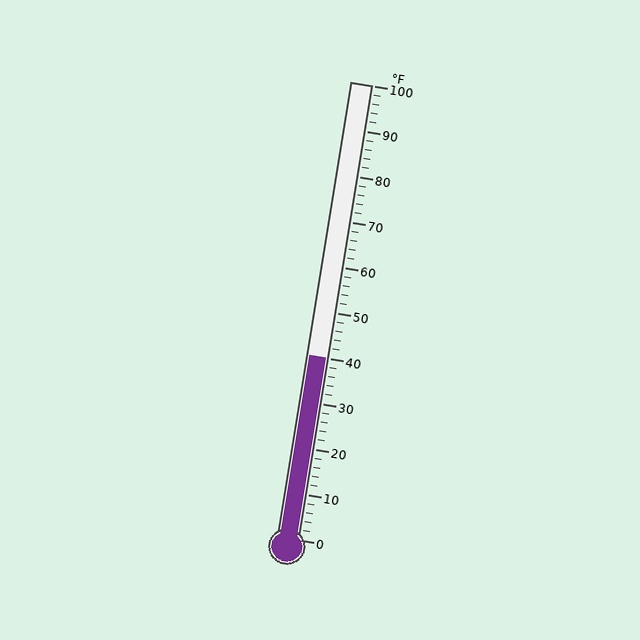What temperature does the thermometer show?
The thermometer shows approximately 40°F.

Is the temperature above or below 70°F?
The temperature is below 70°F.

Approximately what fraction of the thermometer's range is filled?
The thermometer is filled to approximately 40% of its range.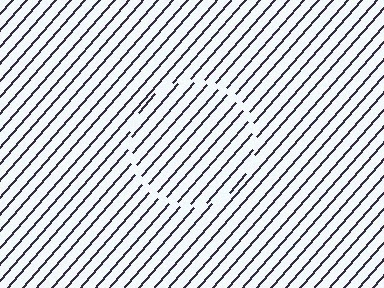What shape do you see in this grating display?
An illusory circle. The interior of the shape contains the same grating, shifted by half a period — the contour is defined by the phase discontinuity where line-ends from the inner and outer gratings abut.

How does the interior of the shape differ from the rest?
The interior of the shape contains the same grating, shifted by half a period — the contour is defined by the phase discontinuity where line-ends from the inner and outer gratings abut.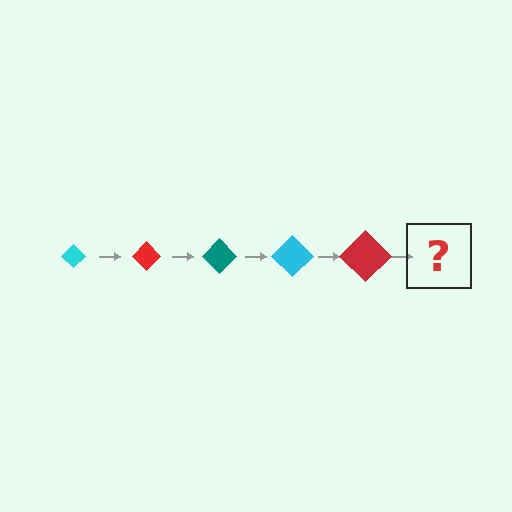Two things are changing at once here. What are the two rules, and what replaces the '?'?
The two rules are that the diamond grows larger each step and the color cycles through cyan, red, and teal. The '?' should be a teal diamond, larger than the previous one.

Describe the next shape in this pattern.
It should be a teal diamond, larger than the previous one.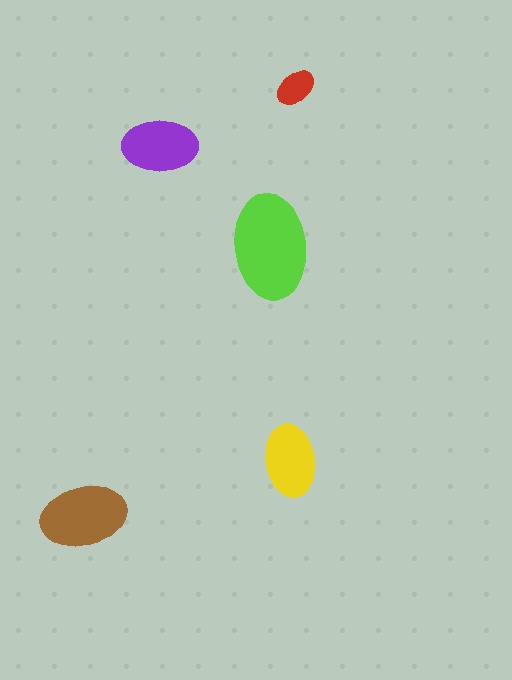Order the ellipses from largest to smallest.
the lime one, the brown one, the purple one, the yellow one, the red one.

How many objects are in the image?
There are 5 objects in the image.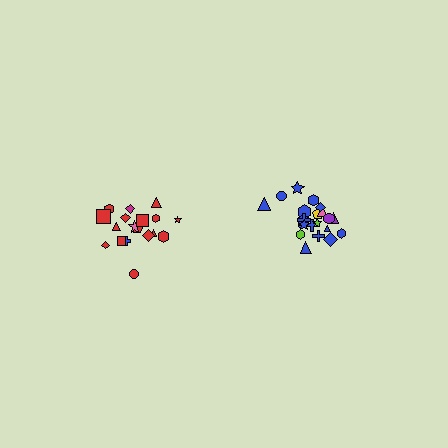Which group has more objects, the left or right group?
The right group.